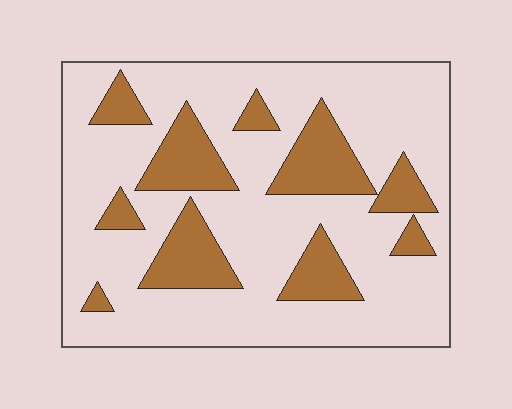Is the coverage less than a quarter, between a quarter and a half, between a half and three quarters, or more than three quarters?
Less than a quarter.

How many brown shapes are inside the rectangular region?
10.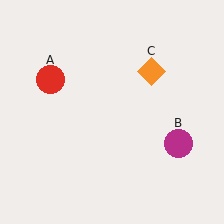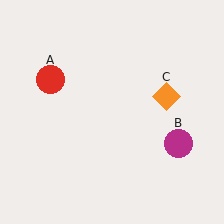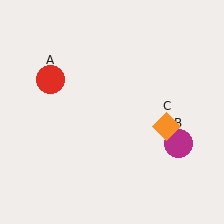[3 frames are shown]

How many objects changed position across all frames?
1 object changed position: orange diamond (object C).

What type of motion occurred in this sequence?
The orange diamond (object C) rotated clockwise around the center of the scene.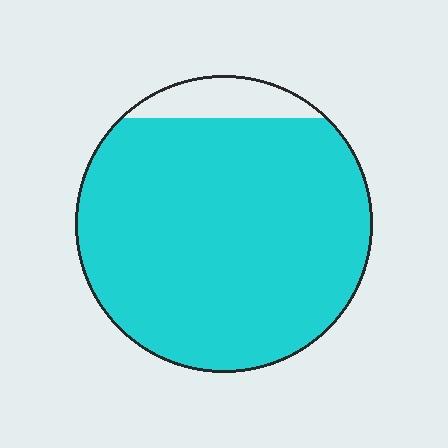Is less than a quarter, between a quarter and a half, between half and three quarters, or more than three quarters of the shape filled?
More than three quarters.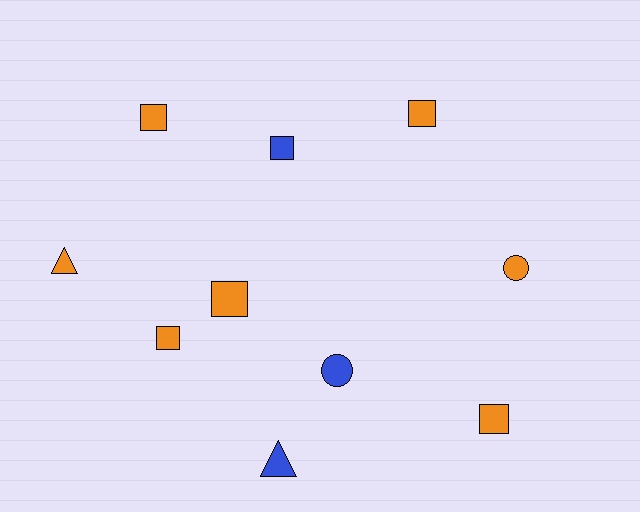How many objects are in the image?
There are 10 objects.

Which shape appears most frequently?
Square, with 6 objects.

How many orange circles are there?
There is 1 orange circle.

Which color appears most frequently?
Orange, with 7 objects.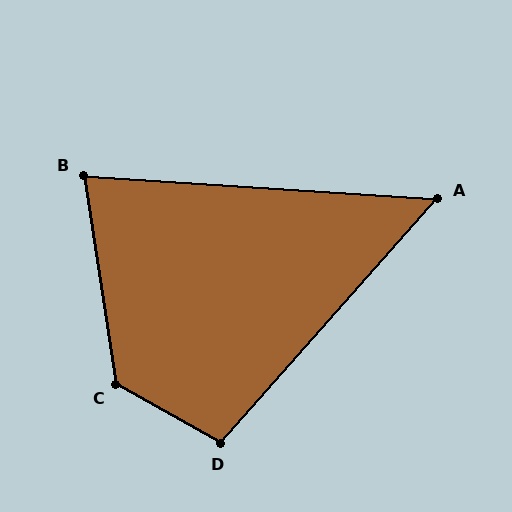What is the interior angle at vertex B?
Approximately 78 degrees (acute).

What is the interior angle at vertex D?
Approximately 102 degrees (obtuse).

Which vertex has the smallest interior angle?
A, at approximately 52 degrees.